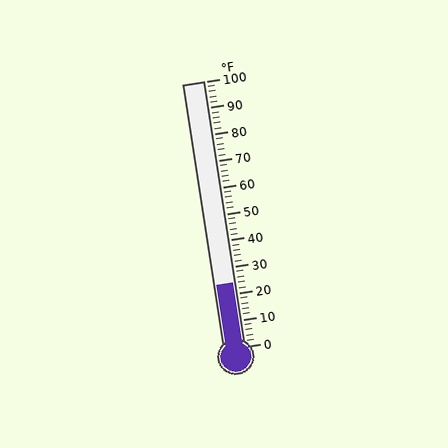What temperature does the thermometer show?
The thermometer shows approximately 24°F.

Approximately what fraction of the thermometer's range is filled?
The thermometer is filled to approximately 25% of its range.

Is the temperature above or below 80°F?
The temperature is below 80°F.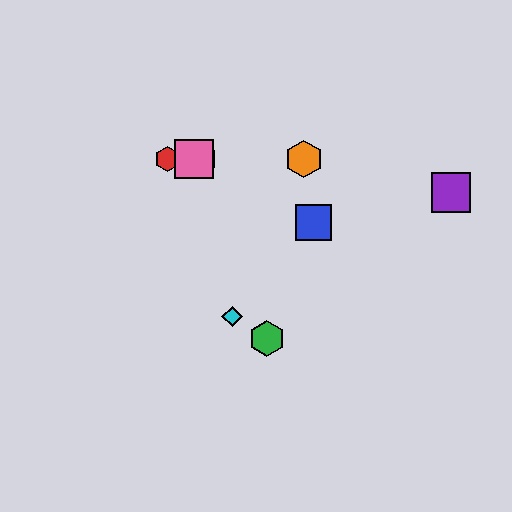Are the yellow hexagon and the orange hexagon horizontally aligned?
Yes, both are at y≈159.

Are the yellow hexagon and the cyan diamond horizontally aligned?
No, the yellow hexagon is at y≈159 and the cyan diamond is at y≈316.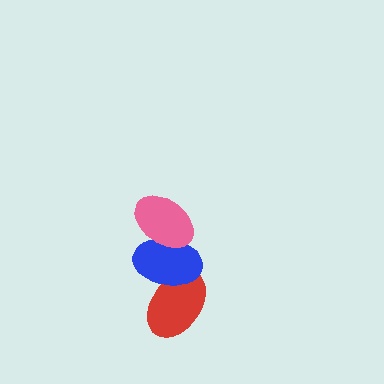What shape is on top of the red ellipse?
The blue ellipse is on top of the red ellipse.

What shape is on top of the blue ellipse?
The pink ellipse is on top of the blue ellipse.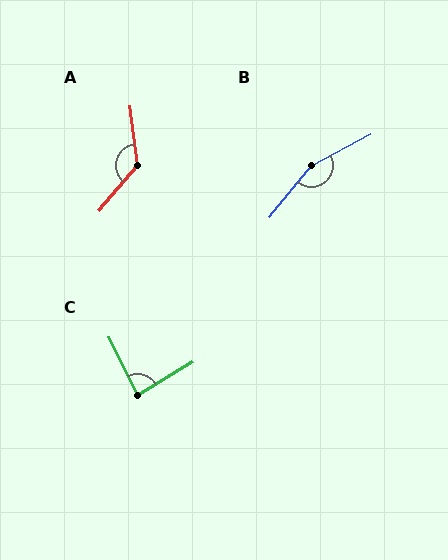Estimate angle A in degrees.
Approximately 132 degrees.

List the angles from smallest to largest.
C (85°), A (132°), B (157°).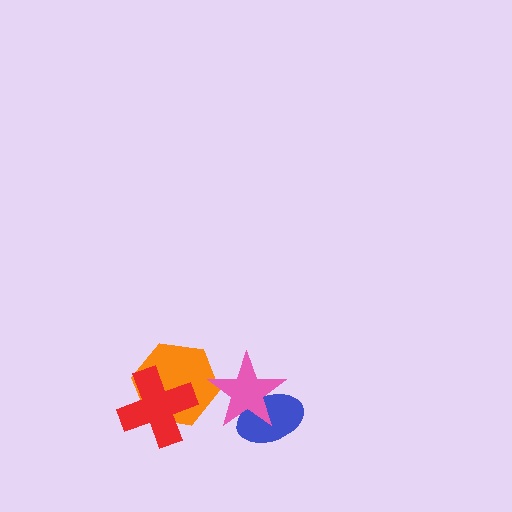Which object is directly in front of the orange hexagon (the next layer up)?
The red cross is directly in front of the orange hexagon.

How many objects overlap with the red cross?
1 object overlaps with the red cross.